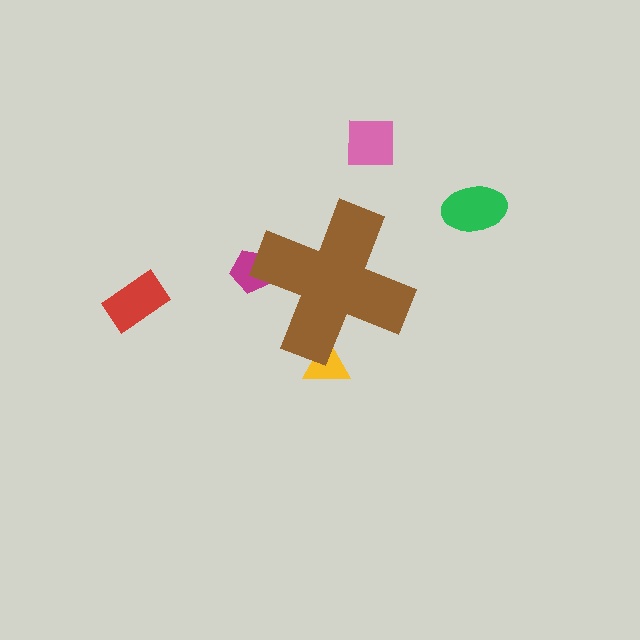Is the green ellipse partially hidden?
No, the green ellipse is fully visible.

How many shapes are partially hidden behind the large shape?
2 shapes are partially hidden.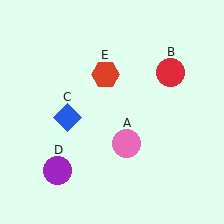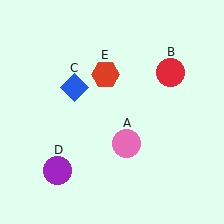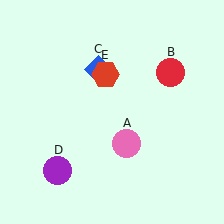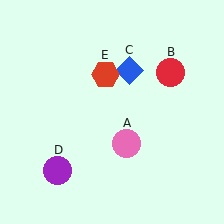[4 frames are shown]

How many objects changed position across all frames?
1 object changed position: blue diamond (object C).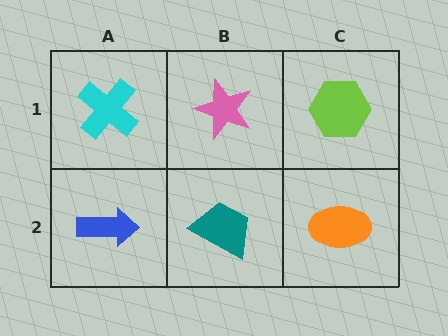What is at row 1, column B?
A pink star.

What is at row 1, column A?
A cyan cross.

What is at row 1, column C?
A lime hexagon.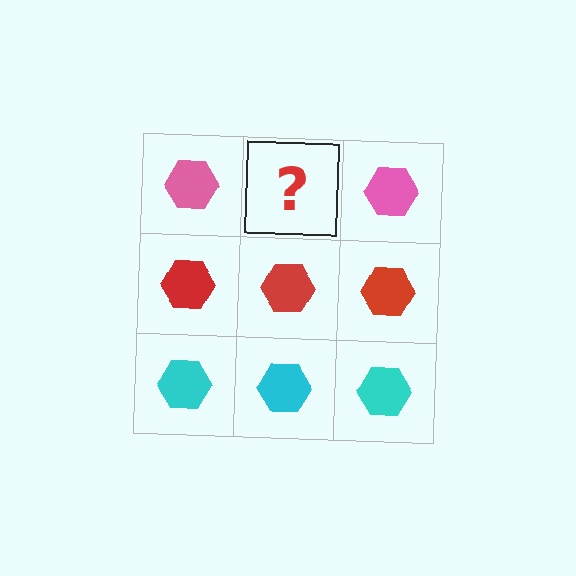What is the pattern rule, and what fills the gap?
The rule is that each row has a consistent color. The gap should be filled with a pink hexagon.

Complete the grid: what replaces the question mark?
The question mark should be replaced with a pink hexagon.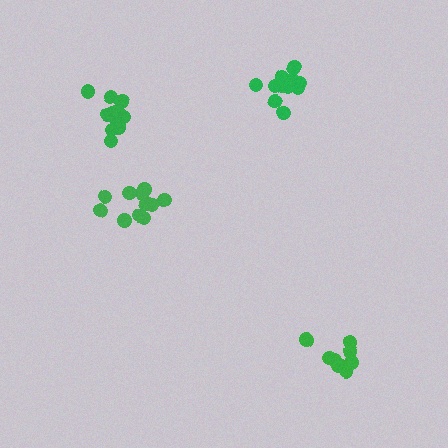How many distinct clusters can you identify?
There are 4 distinct clusters.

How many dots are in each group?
Group 1: 11 dots, Group 2: 12 dots, Group 3: 9 dots, Group 4: 12 dots (44 total).